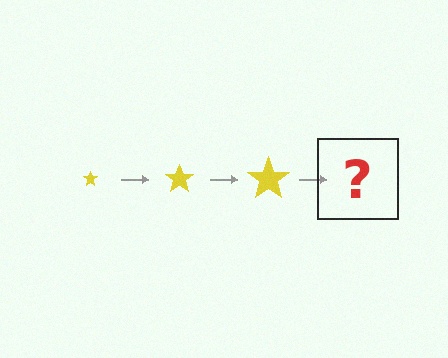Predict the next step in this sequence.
The next step is a yellow star, larger than the previous one.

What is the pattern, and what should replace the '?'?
The pattern is that the star gets progressively larger each step. The '?' should be a yellow star, larger than the previous one.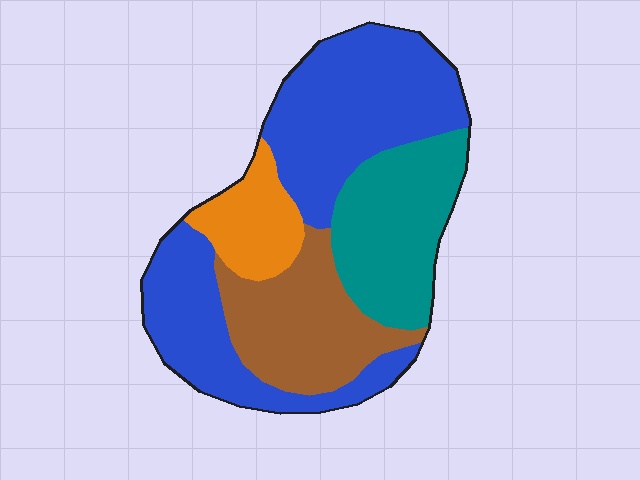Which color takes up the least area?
Orange, at roughly 10%.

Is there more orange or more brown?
Brown.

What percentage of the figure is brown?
Brown covers 21% of the figure.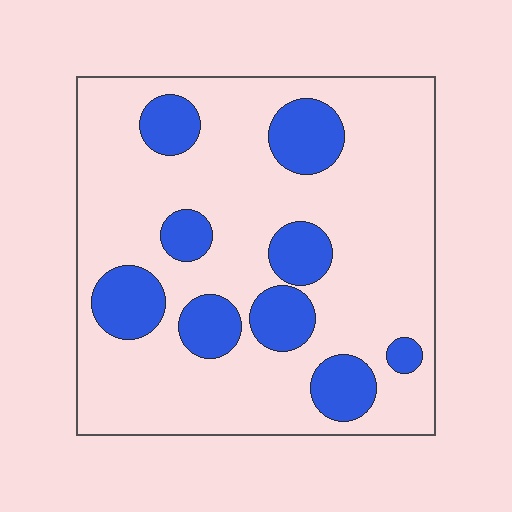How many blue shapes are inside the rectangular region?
9.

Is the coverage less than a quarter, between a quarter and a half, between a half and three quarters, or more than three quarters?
Less than a quarter.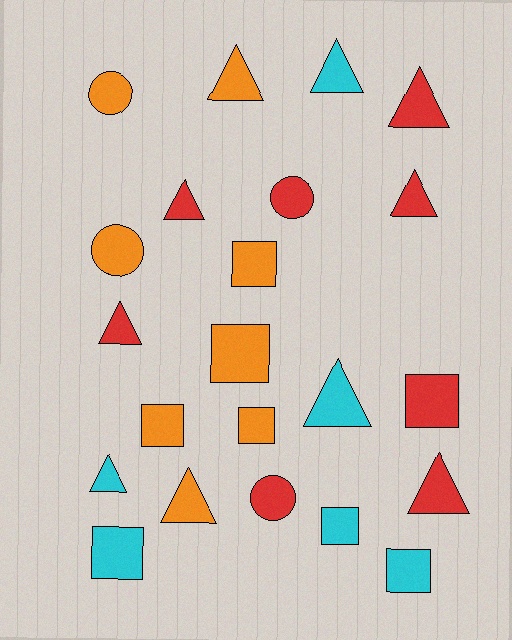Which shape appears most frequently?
Triangle, with 10 objects.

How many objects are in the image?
There are 22 objects.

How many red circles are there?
There are 2 red circles.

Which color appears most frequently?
Red, with 8 objects.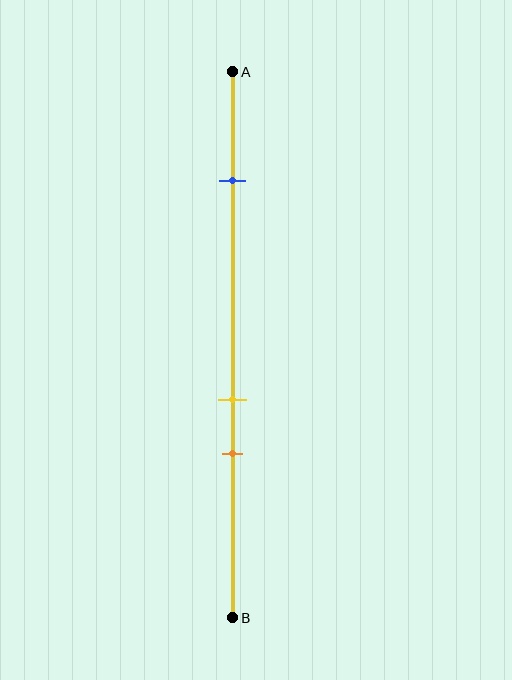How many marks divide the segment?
There are 3 marks dividing the segment.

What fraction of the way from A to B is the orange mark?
The orange mark is approximately 70% (0.7) of the way from A to B.